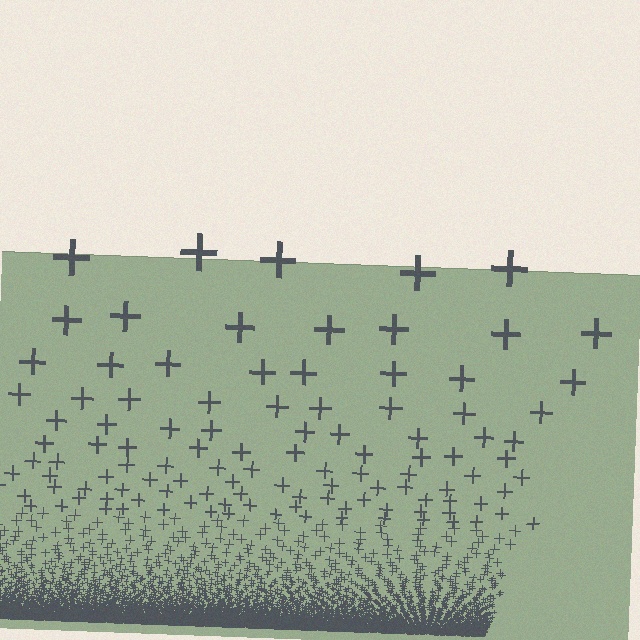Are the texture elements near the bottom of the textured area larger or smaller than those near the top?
Smaller. The gradient is inverted — elements near the bottom are smaller and denser.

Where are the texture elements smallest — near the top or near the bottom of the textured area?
Near the bottom.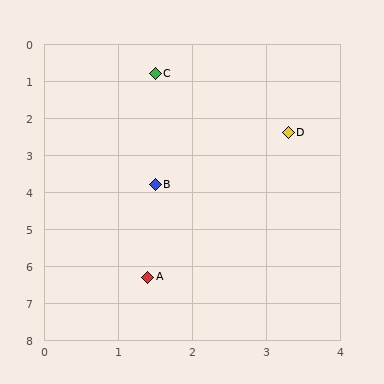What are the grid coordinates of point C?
Point C is at approximately (1.5, 0.8).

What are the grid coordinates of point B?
Point B is at approximately (1.5, 3.8).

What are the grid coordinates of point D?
Point D is at approximately (3.3, 2.4).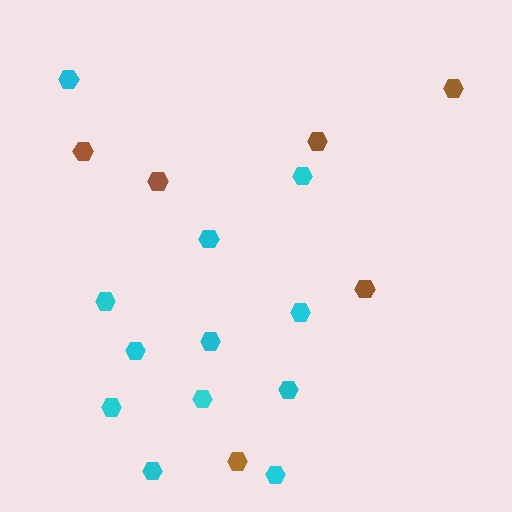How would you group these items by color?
There are 2 groups: one group of cyan hexagons (12) and one group of brown hexagons (6).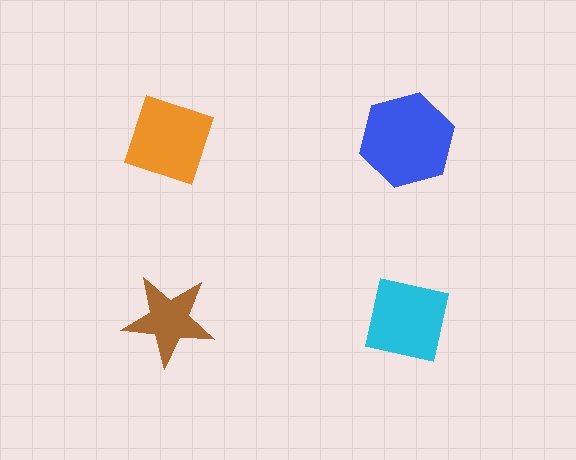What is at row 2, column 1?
A brown star.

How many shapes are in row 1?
2 shapes.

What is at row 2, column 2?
A cyan square.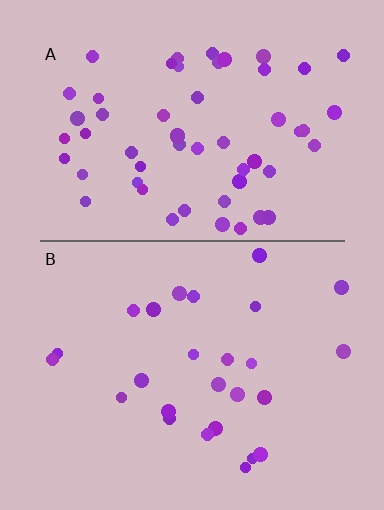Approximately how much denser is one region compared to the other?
Approximately 2.2× — region A over region B.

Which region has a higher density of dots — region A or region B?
A (the top).